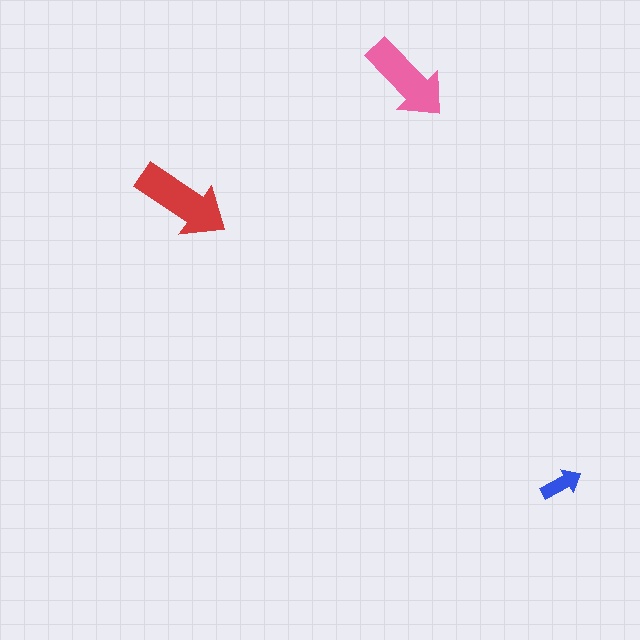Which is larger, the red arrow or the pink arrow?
The red one.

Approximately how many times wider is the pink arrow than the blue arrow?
About 2 times wider.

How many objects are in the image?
There are 3 objects in the image.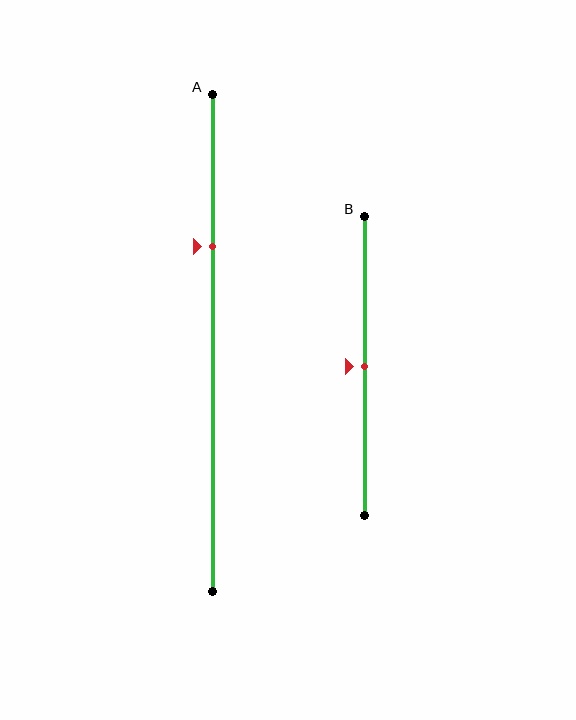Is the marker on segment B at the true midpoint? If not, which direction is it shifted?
Yes, the marker on segment B is at the true midpoint.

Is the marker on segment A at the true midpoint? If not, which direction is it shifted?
No, the marker on segment A is shifted upward by about 19% of the segment length.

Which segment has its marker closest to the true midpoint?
Segment B has its marker closest to the true midpoint.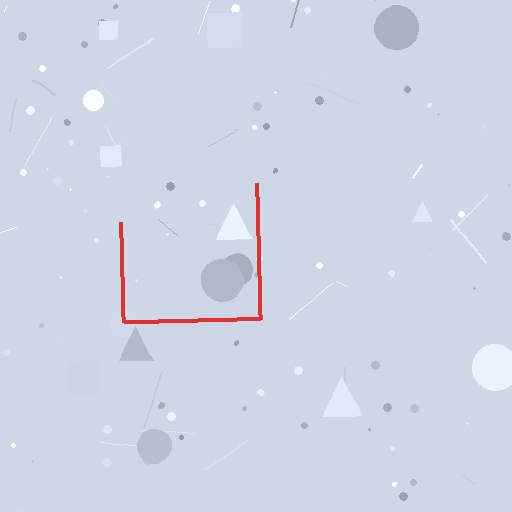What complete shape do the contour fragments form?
The contour fragments form a square.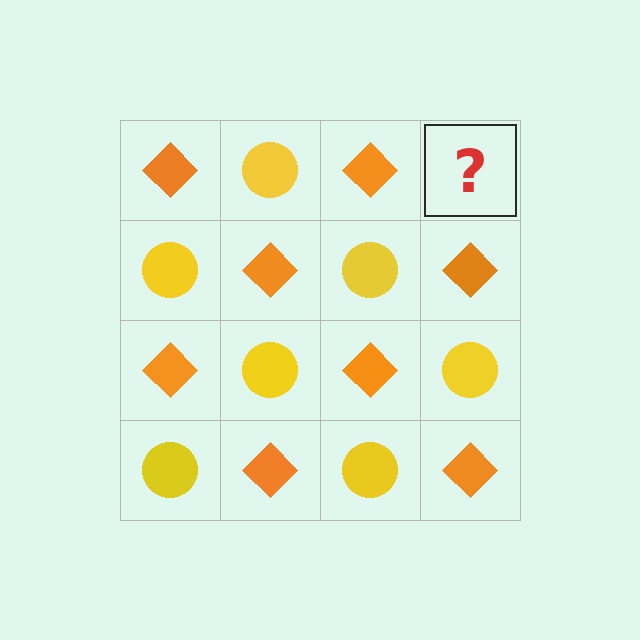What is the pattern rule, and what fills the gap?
The rule is that it alternates orange diamond and yellow circle in a checkerboard pattern. The gap should be filled with a yellow circle.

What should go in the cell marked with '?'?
The missing cell should contain a yellow circle.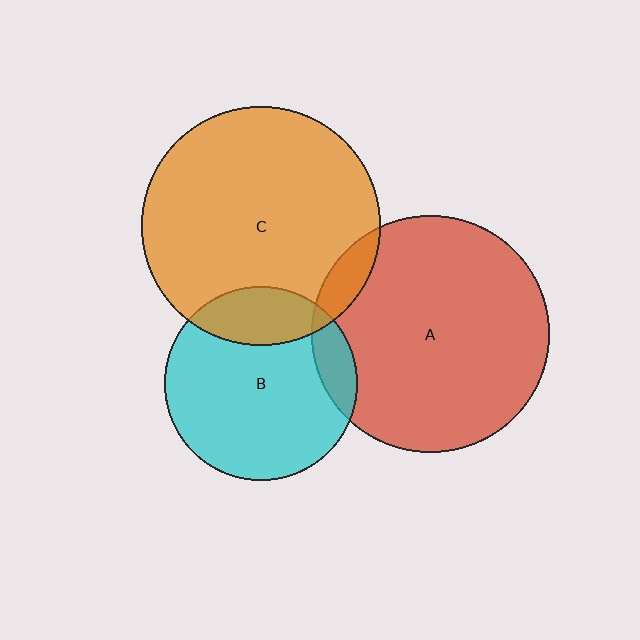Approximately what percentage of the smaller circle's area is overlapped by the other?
Approximately 20%.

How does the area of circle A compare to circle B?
Approximately 1.5 times.